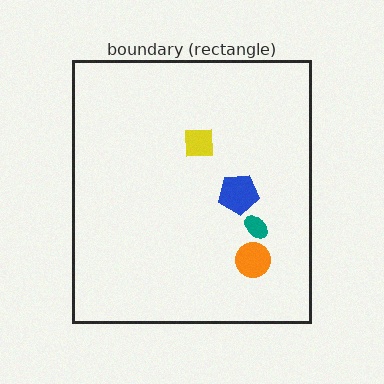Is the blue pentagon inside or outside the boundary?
Inside.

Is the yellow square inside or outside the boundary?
Inside.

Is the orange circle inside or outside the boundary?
Inside.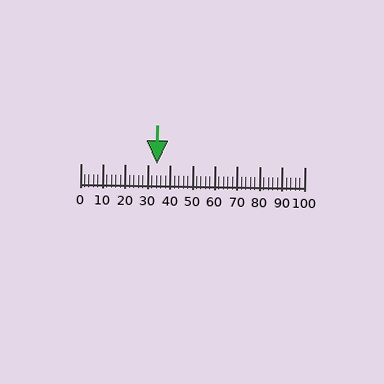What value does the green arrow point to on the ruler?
The green arrow points to approximately 34.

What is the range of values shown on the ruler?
The ruler shows values from 0 to 100.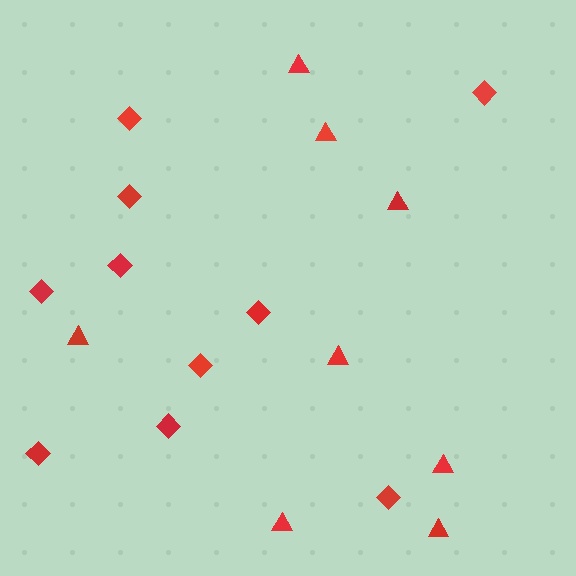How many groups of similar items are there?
There are 2 groups: one group of triangles (8) and one group of diamonds (10).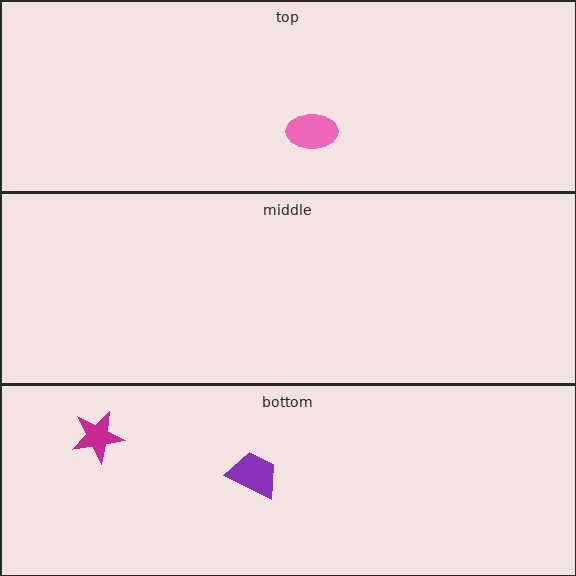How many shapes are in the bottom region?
2.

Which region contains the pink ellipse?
The top region.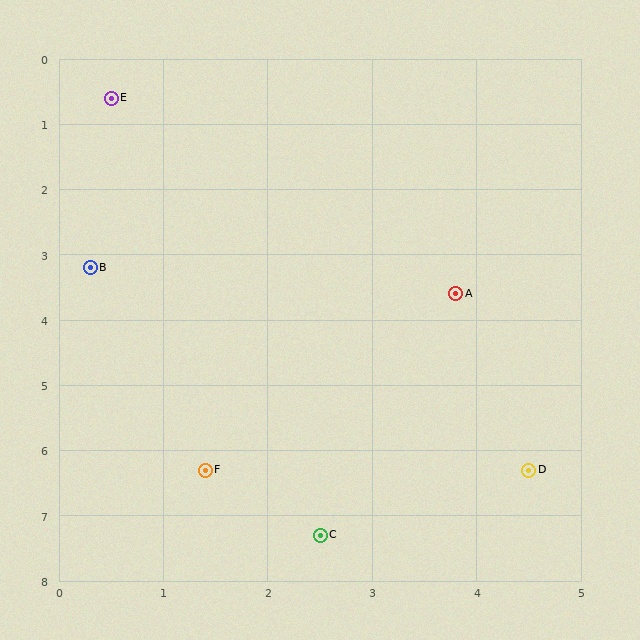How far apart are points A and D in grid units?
Points A and D are about 2.8 grid units apart.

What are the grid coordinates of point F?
Point F is at approximately (1.4, 6.3).